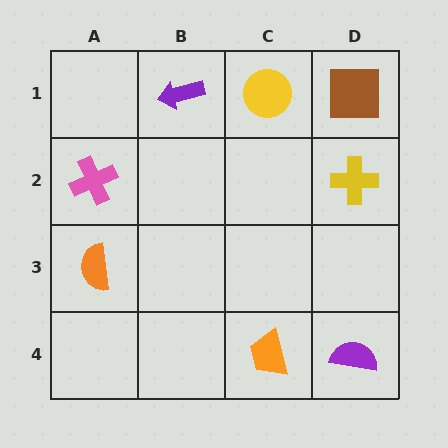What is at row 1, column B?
A purple arrow.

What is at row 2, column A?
A pink cross.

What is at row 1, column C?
A yellow circle.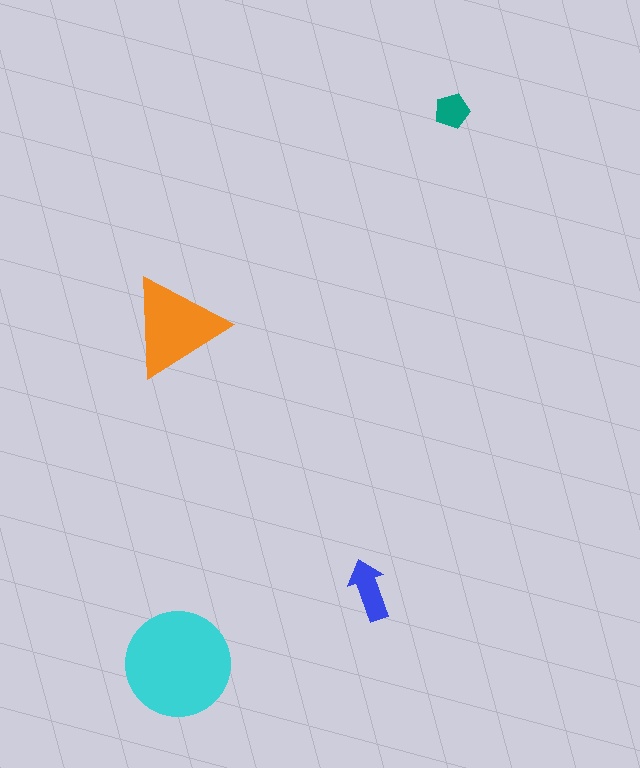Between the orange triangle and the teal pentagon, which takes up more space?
The orange triangle.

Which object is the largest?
The cyan circle.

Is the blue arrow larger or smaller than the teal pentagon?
Larger.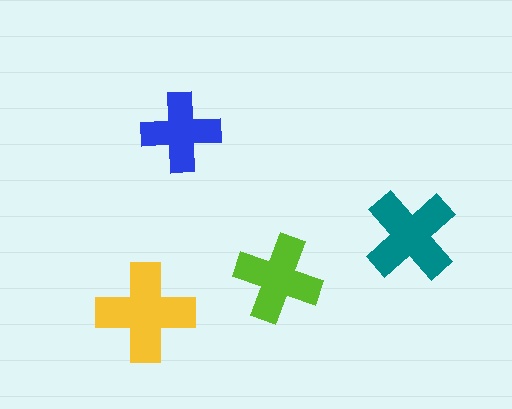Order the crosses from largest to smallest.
the yellow one, the teal one, the lime one, the blue one.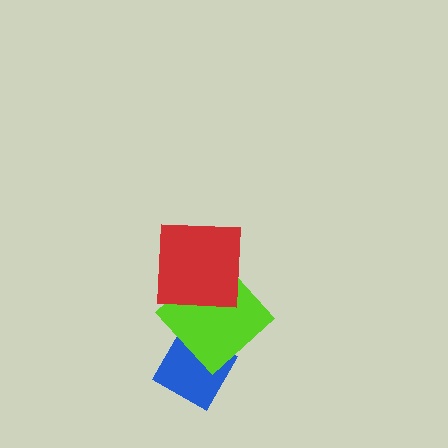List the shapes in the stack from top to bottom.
From top to bottom: the red square, the lime diamond, the blue diamond.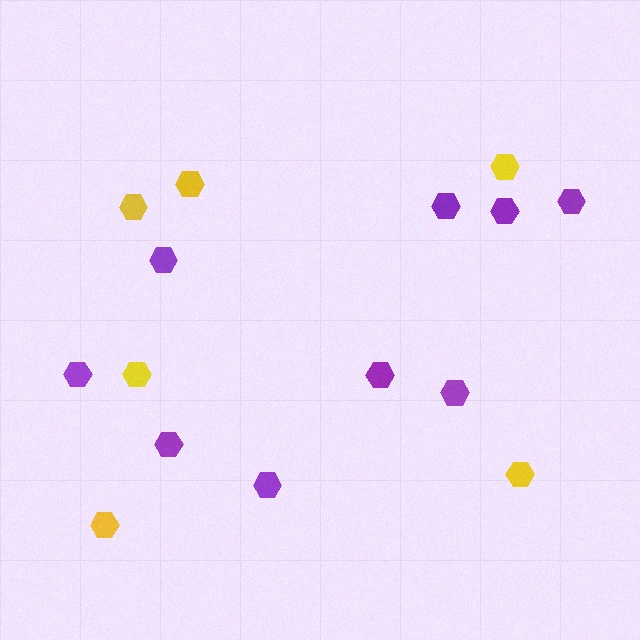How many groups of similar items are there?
There are 2 groups: one group of yellow hexagons (6) and one group of purple hexagons (9).